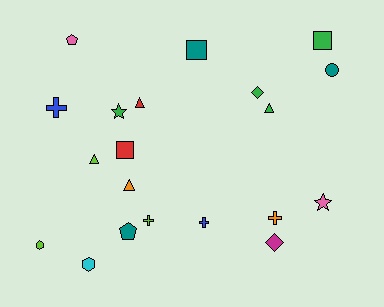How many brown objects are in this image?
There are no brown objects.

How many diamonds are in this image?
There are 2 diamonds.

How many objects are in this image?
There are 20 objects.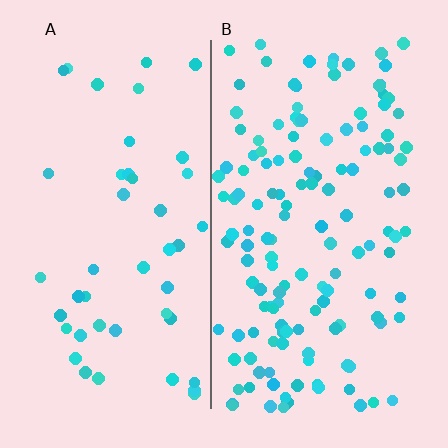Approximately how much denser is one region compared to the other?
Approximately 3.1× — region B over region A.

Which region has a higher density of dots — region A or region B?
B (the right).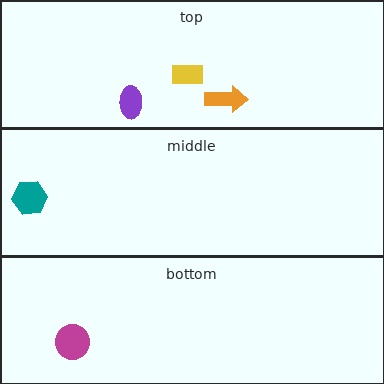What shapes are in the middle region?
The teal hexagon.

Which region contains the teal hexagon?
The middle region.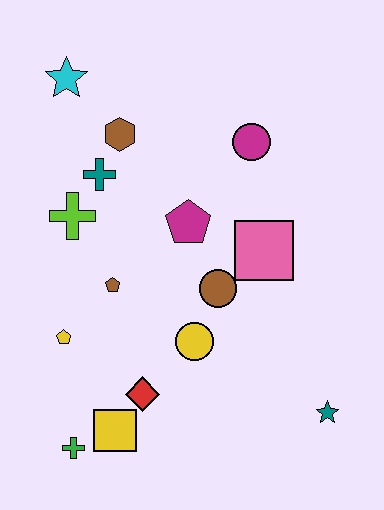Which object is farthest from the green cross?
The cyan star is farthest from the green cross.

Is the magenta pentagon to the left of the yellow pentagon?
No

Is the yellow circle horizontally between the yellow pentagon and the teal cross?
No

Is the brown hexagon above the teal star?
Yes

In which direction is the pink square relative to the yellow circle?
The pink square is above the yellow circle.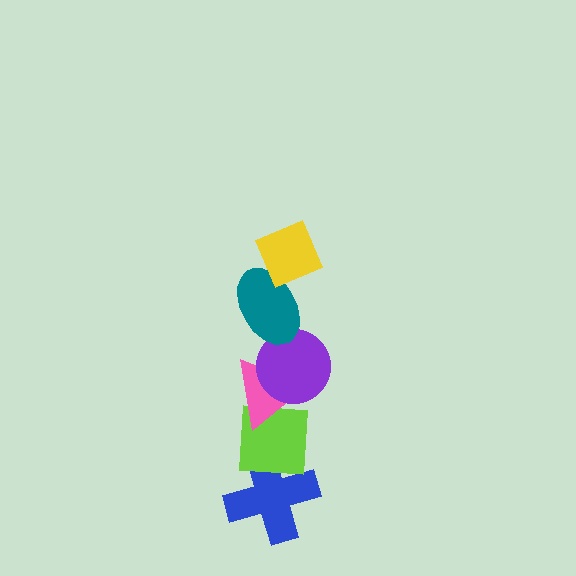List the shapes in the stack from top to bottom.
From top to bottom: the yellow diamond, the teal ellipse, the purple circle, the pink triangle, the lime square, the blue cross.